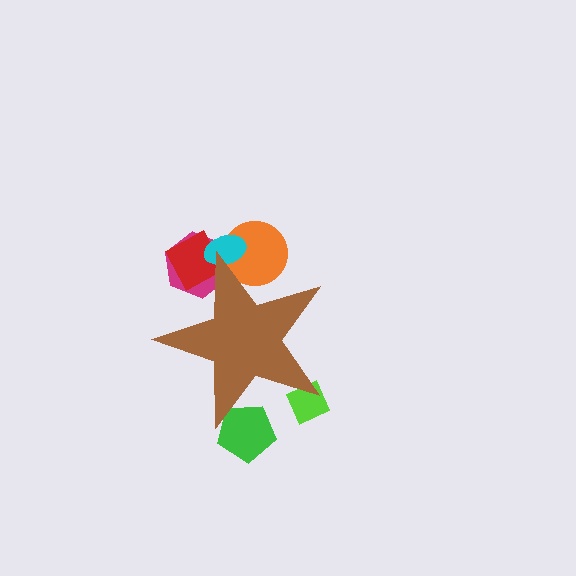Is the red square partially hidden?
Yes, the red square is partially hidden behind the brown star.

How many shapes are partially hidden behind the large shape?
6 shapes are partially hidden.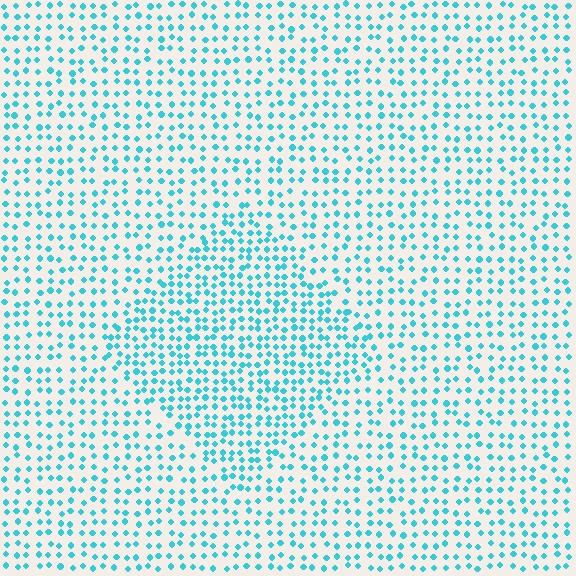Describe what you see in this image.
The image contains small cyan elements arranged at two different densities. A diamond-shaped region is visible where the elements are more densely packed than the surrounding area.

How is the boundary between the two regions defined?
The boundary is defined by a change in element density (approximately 1.6x ratio). All elements are the same color, size, and shape.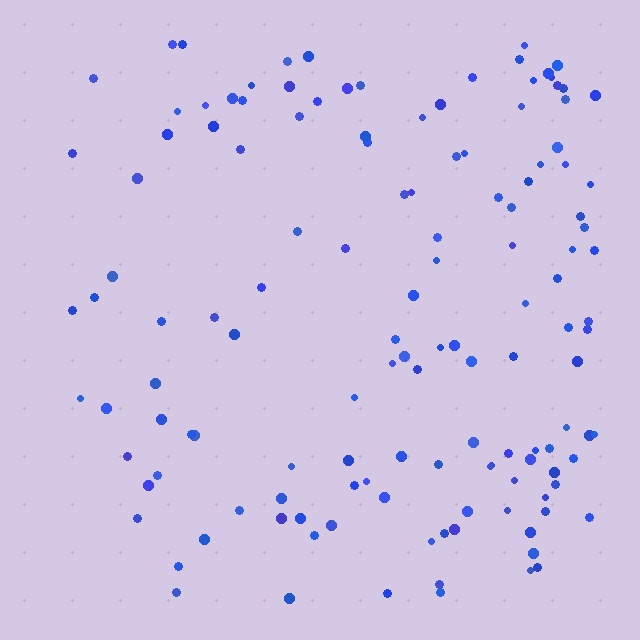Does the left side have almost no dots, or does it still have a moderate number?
Still a moderate number, just noticeably fewer than the right.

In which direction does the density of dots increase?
From left to right, with the right side densest.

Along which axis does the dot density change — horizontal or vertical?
Horizontal.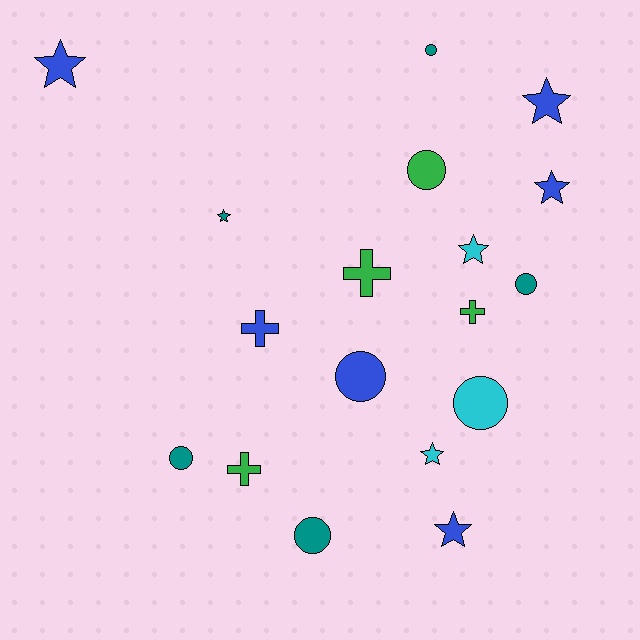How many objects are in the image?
There are 18 objects.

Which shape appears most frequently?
Circle, with 7 objects.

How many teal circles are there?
There are 4 teal circles.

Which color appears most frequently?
Blue, with 6 objects.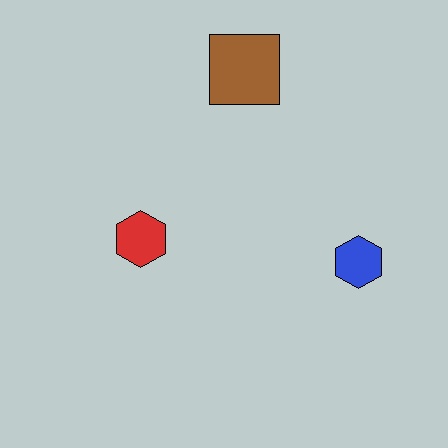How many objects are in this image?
There are 3 objects.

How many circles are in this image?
There are no circles.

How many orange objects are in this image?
There are no orange objects.